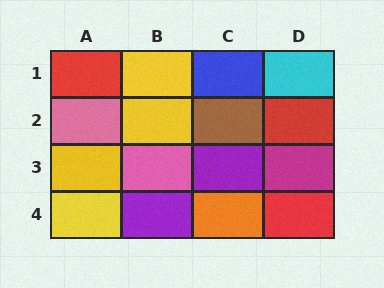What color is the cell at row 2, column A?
Pink.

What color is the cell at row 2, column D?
Red.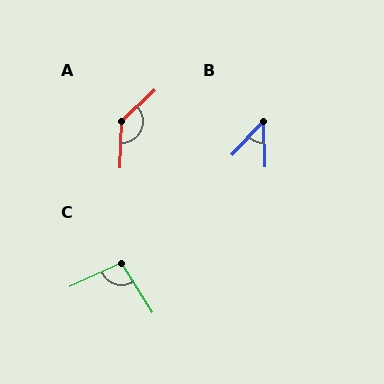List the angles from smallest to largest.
B (45°), C (98°), A (136°).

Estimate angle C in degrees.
Approximately 98 degrees.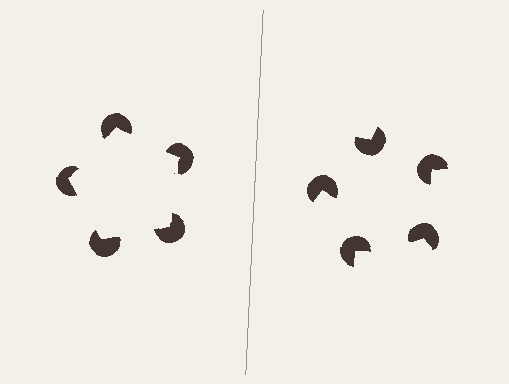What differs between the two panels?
The pac-man discs are positioned identically on both sides; only the wedge orientations differ. On the left they align to a pentagon; on the right they are misaligned.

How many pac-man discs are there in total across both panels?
10 — 5 on each side.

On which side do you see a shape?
An illusory pentagon appears on the left side. On the right side the wedge cuts are rotated, so no coherent shape forms.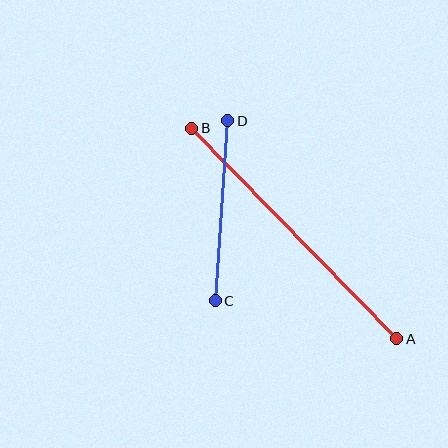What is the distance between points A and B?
The distance is approximately 294 pixels.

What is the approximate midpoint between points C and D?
The midpoint is at approximately (222, 211) pixels.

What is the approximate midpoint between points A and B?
The midpoint is at approximately (294, 233) pixels.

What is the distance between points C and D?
The distance is approximately 180 pixels.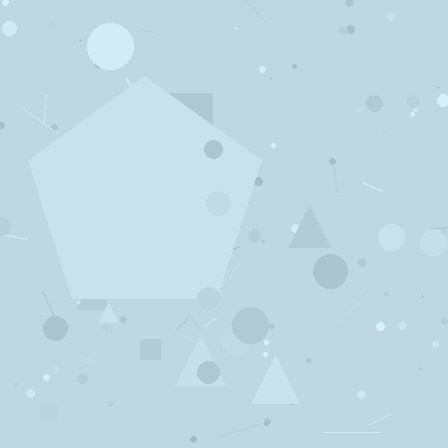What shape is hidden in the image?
A pentagon is hidden in the image.